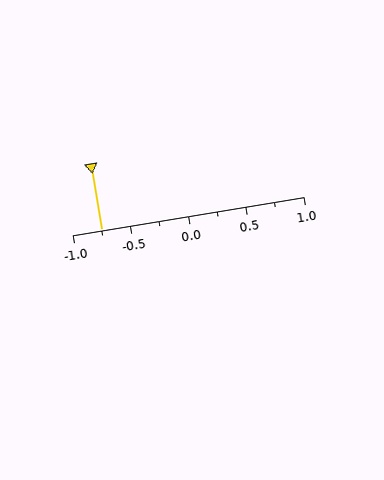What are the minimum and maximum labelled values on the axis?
The axis runs from -1.0 to 1.0.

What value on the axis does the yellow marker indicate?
The marker indicates approximately -0.75.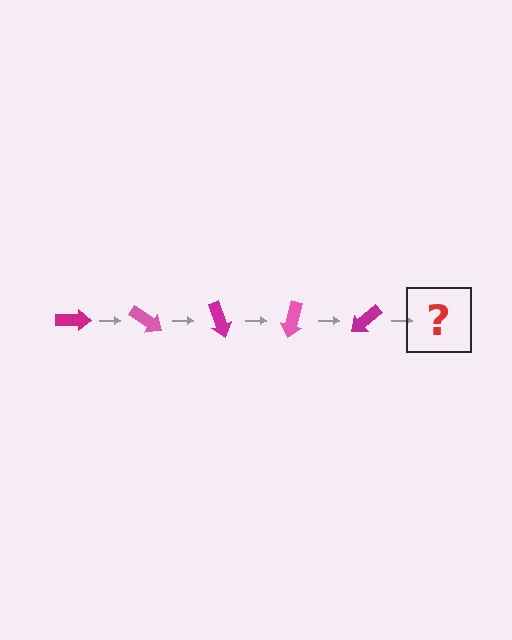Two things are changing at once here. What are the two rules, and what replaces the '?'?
The two rules are that it rotates 35 degrees each step and the color cycles through magenta and pink. The '?' should be a pink arrow, rotated 175 degrees from the start.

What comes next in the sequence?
The next element should be a pink arrow, rotated 175 degrees from the start.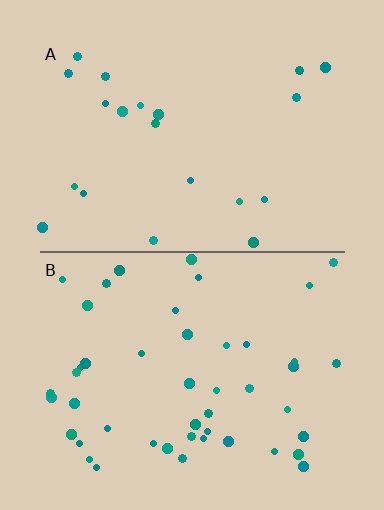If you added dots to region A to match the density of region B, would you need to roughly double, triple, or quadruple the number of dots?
Approximately double.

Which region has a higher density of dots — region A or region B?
B (the bottom).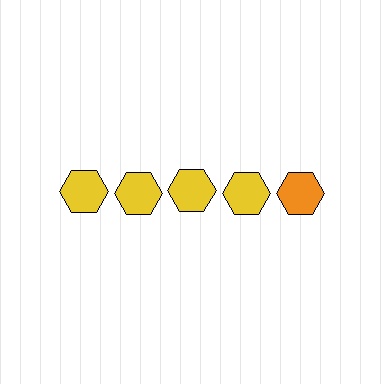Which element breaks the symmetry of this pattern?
The orange hexagon in the top row, rightmost column breaks the symmetry. All other shapes are yellow hexagons.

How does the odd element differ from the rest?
It has a different color: orange instead of yellow.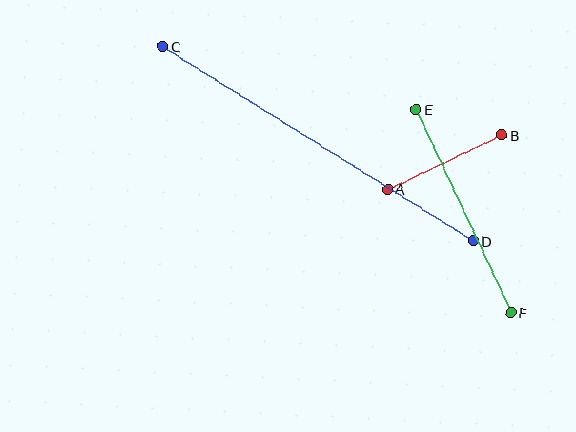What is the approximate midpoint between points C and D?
The midpoint is at approximately (318, 144) pixels.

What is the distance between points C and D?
The distance is approximately 366 pixels.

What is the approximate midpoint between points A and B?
The midpoint is at approximately (445, 162) pixels.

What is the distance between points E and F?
The distance is approximately 224 pixels.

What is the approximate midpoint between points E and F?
The midpoint is at approximately (464, 211) pixels.